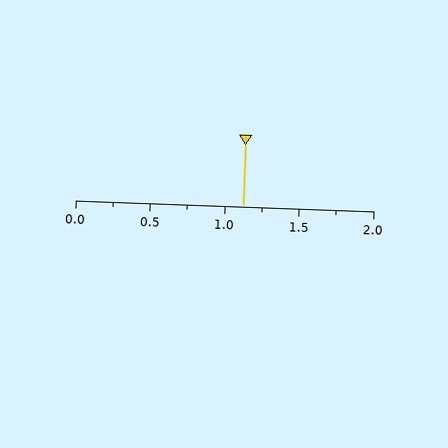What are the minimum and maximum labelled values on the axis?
The axis runs from 0.0 to 2.0.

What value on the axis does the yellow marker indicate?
The marker indicates approximately 1.12.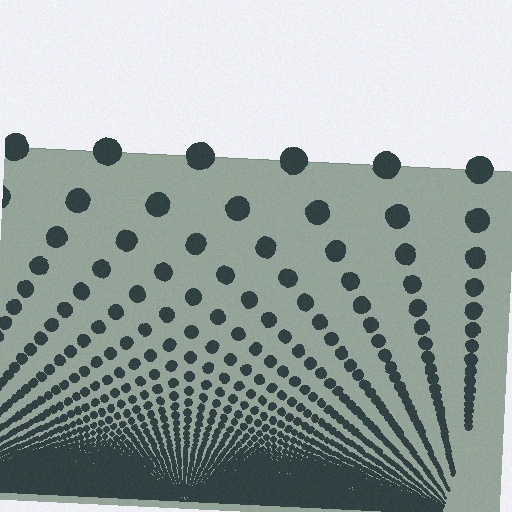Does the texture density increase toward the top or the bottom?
Density increases toward the bottom.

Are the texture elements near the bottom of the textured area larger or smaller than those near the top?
Smaller. The gradient is inverted — elements near the bottom are smaller and denser.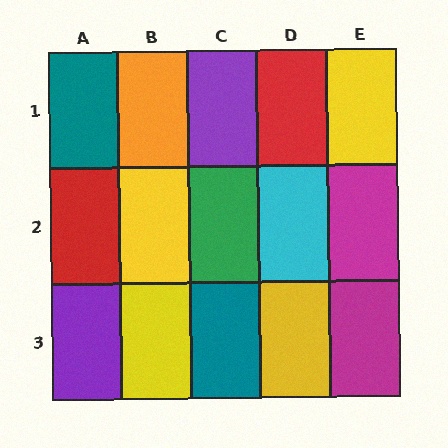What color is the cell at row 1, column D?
Red.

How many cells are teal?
2 cells are teal.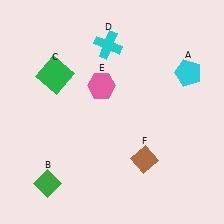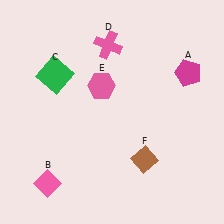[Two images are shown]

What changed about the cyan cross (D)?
In Image 1, D is cyan. In Image 2, it changed to pink.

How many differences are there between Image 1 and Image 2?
There are 3 differences between the two images.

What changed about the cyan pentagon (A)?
In Image 1, A is cyan. In Image 2, it changed to magenta.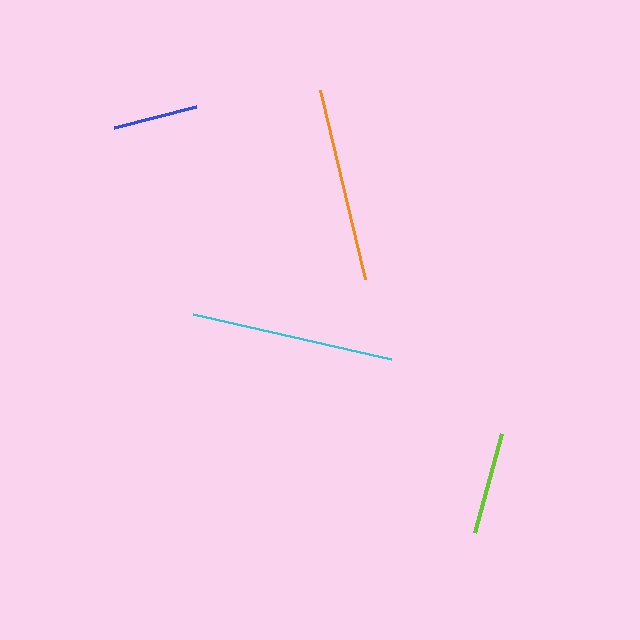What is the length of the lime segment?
The lime segment is approximately 102 pixels long.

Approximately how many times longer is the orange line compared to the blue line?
The orange line is approximately 2.3 times the length of the blue line.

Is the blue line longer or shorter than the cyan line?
The cyan line is longer than the blue line.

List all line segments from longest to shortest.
From longest to shortest: cyan, orange, lime, blue.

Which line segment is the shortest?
The blue line is the shortest at approximately 84 pixels.